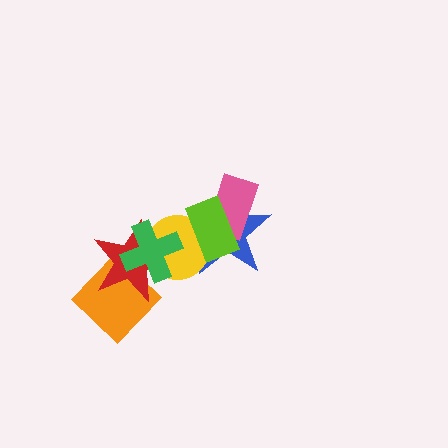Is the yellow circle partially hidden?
Yes, it is partially covered by another shape.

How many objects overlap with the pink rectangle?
2 objects overlap with the pink rectangle.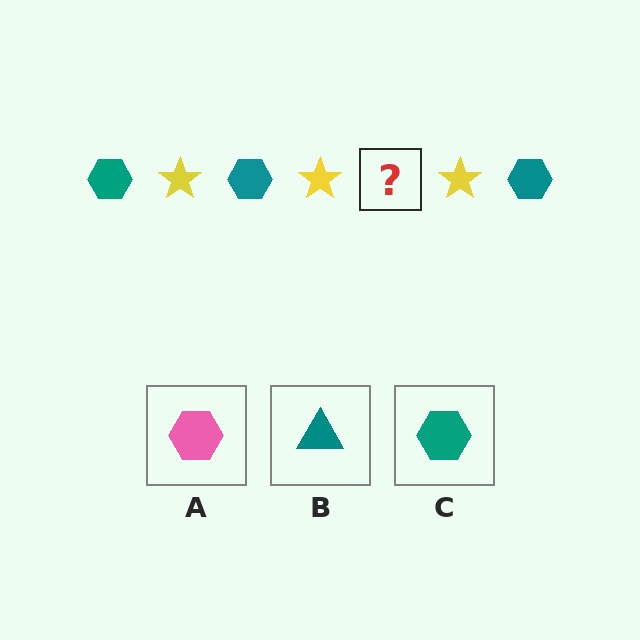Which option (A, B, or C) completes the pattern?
C.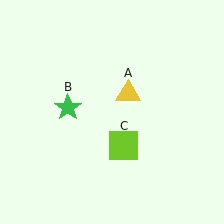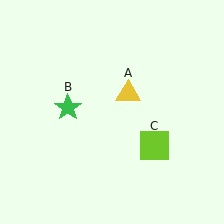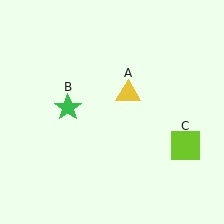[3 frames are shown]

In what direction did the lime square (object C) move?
The lime square (object C) moved right.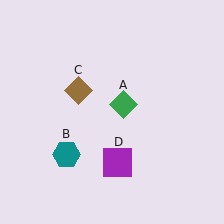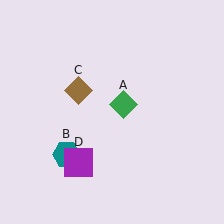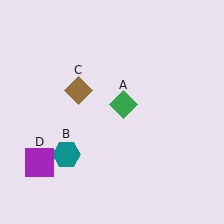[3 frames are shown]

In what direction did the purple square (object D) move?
The purple square (object D) moved left.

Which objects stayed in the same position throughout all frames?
Green diamond (object A) and teal hexagon (object B) and brown diamond (object C) remained stationary.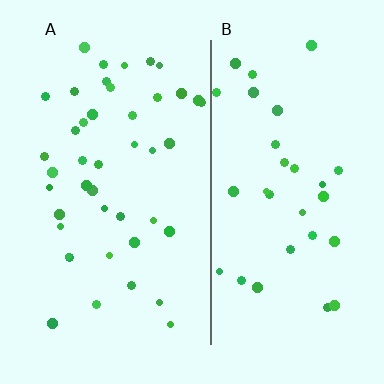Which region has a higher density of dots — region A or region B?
A (the left).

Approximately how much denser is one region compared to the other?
Approximately 1.4× — region A over region B.